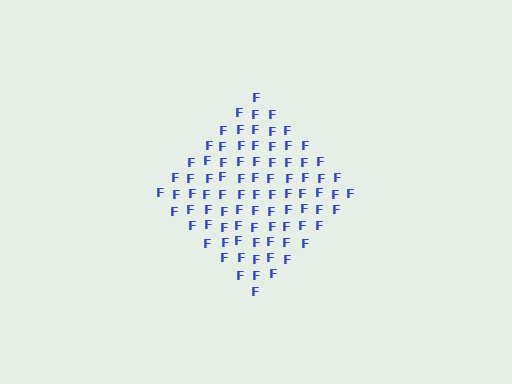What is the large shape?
The large shape is a diamond.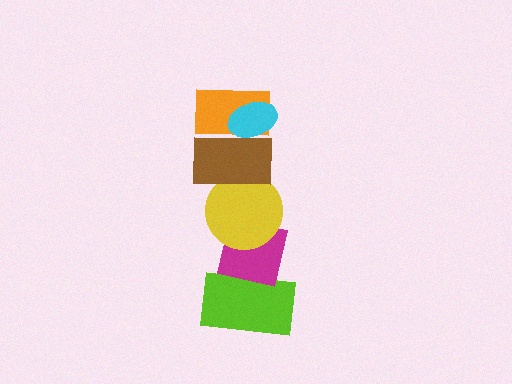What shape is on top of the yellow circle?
The brown rectangle is on top of the yellow circle.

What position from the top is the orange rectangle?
The orange rectangle is 2nd from the top.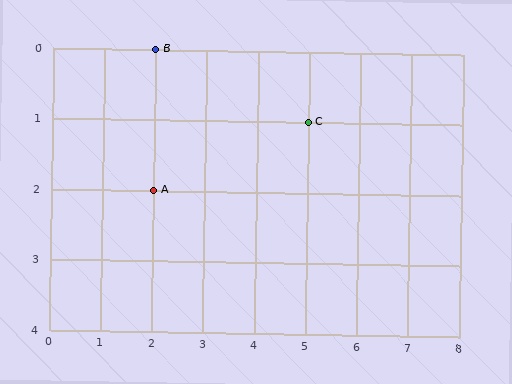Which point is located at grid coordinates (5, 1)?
Point C is at (5, 1).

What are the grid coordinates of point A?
Point A is at grid coordinates (2, 2).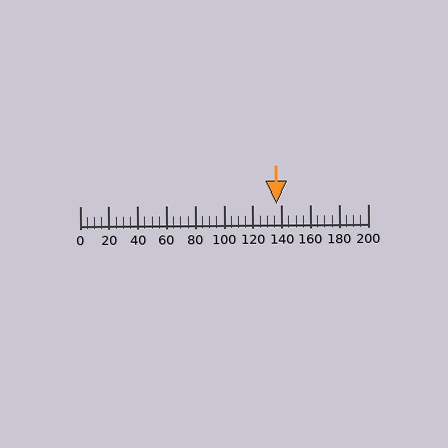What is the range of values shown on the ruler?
The ruler shows values from 0 to 200.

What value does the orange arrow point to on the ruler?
The orange arrow points to approximately 137.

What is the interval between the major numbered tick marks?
The major tick marks are spaced 20 units apart.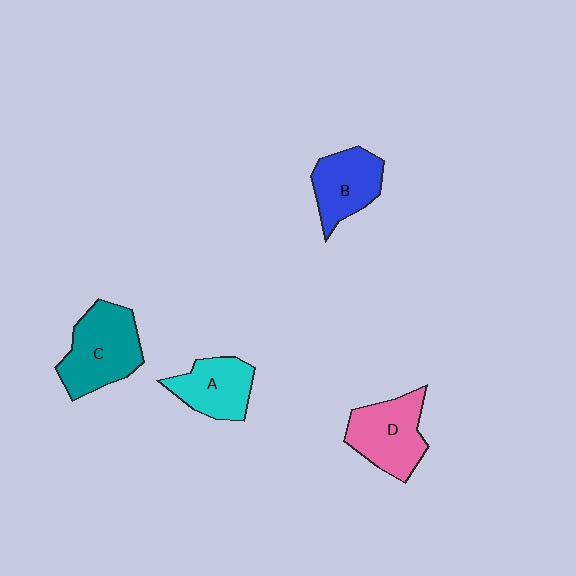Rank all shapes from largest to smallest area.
From largest to smallest: C (teal), D (pink), B (blue), A (cyan).